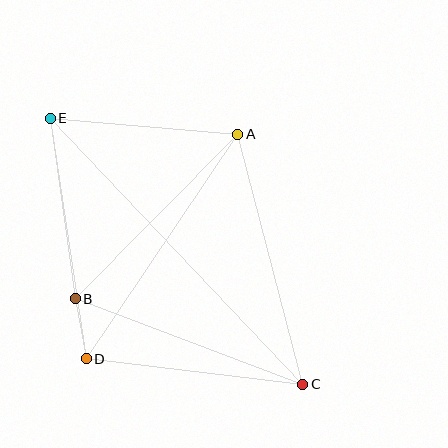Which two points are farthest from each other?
Points C and E are farthest from each other.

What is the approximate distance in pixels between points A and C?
The distance between A and C is approximately 258 pixels.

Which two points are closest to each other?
Points B and D are closest to each other.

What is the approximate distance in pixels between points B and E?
The distance between B and E is approximately 182 pixels.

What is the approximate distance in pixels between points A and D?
The distance between A and D is approximately 271 pixels.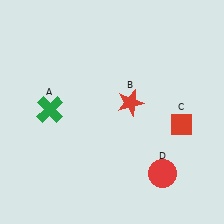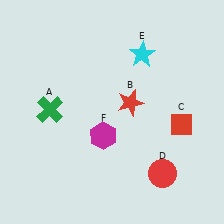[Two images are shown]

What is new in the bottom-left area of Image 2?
A magenta hexagon (F) was added in the bottom-left area of Image 2.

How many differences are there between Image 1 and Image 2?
There are 2 differences between the two images.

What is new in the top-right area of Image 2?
A cyan star (E) was added in the top-right area of Image 2.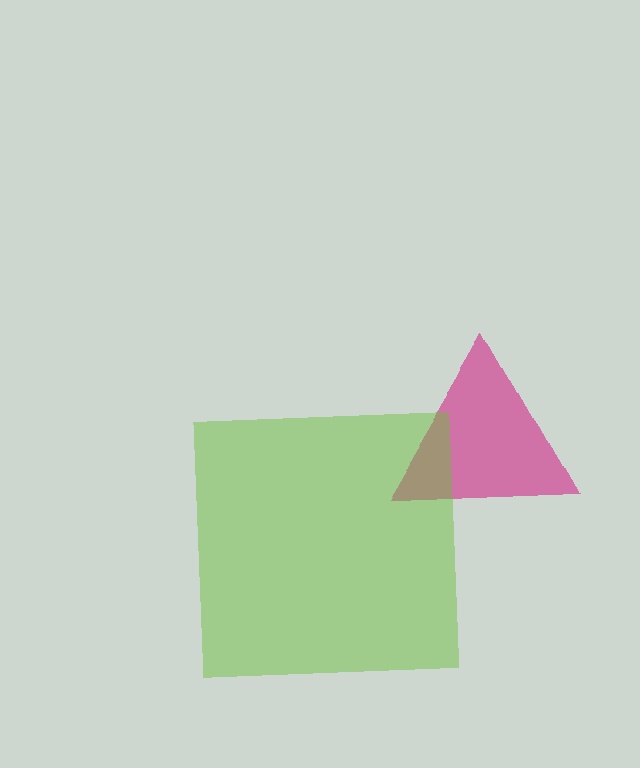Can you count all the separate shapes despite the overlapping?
Yes, there are 2 separate shapes.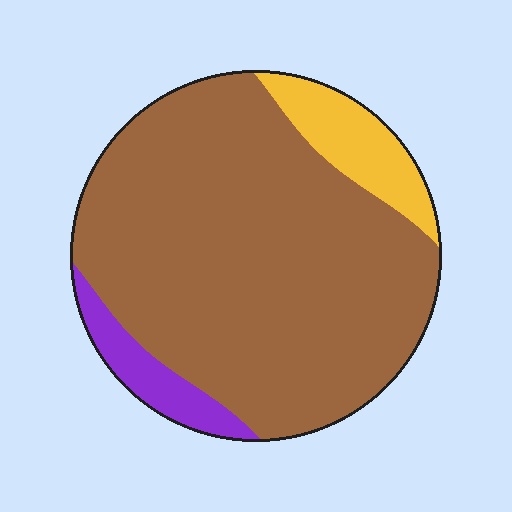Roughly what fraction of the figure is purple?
Purple takes up about one tenth (1/10) of the figure.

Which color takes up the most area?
Brown, at roughly 80%.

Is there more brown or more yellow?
Brown.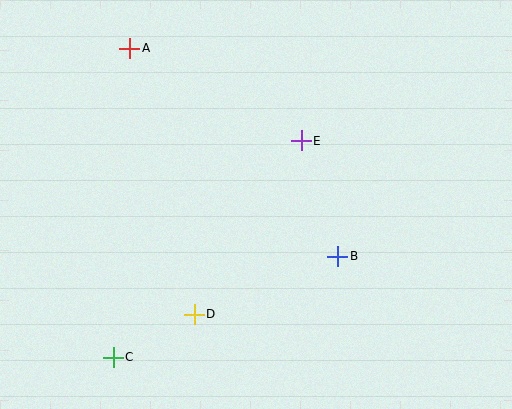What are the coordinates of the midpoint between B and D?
The midpoint between B and D is at (266, 285).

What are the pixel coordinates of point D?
Point D is at (194, 314).